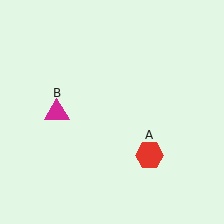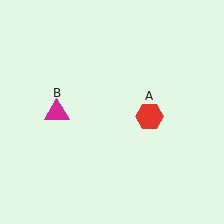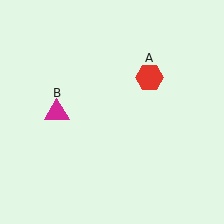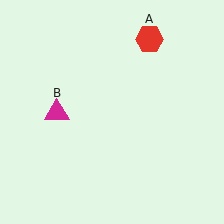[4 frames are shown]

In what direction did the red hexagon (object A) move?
The red hexagon (object A) moved up.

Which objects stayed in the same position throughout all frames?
Magenta triangle (object B) remained stationary.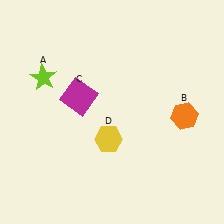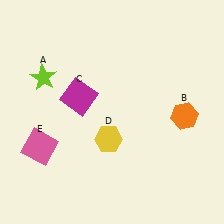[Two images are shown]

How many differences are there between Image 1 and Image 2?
There is 1 difference between the two images.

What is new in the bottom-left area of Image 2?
A pink square (E) was added in the bottom-left area of Image 2.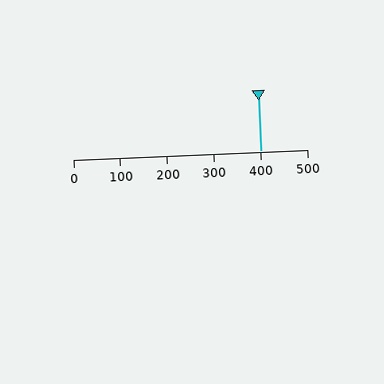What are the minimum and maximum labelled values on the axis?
The axis runs from 0 to 500.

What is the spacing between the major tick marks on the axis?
The major ticks are spaced 100 apart.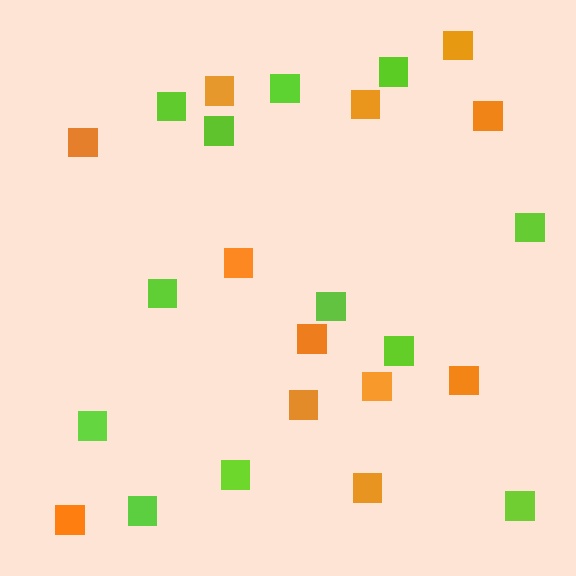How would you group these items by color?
There are 2 groups: one group of orange squares (12) and one group of lime squares (12).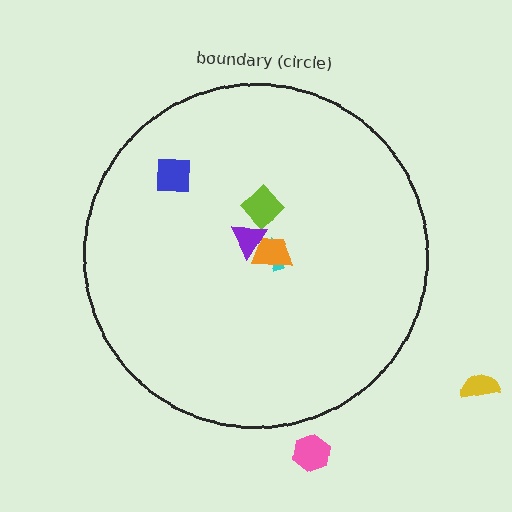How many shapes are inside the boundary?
5 inside, 2 outside.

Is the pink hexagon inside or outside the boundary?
Outside.